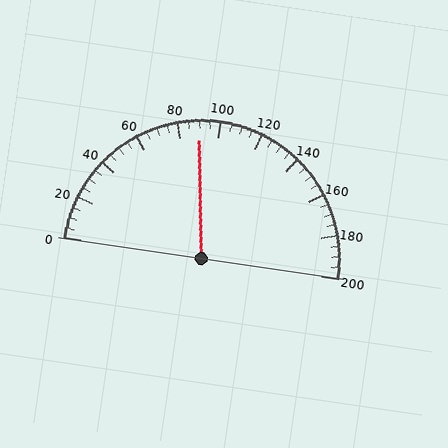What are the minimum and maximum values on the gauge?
The gauge ranges from 0 to 200.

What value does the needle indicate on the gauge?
The needle indicates approximately 90.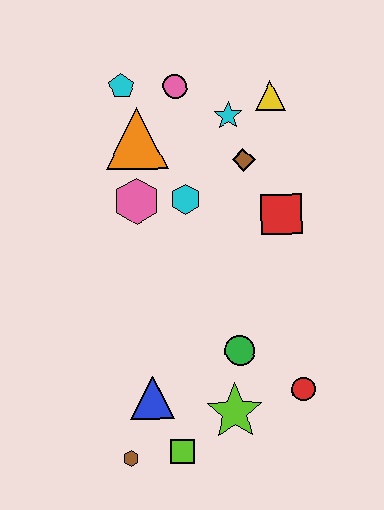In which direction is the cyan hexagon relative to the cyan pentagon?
The cyan hexagon is below the cyan pentagon.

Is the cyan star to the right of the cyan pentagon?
Yes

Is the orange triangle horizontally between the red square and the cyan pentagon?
Yes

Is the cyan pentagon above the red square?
Yes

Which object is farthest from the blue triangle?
The yellow triangle is farthest from the blue triangle.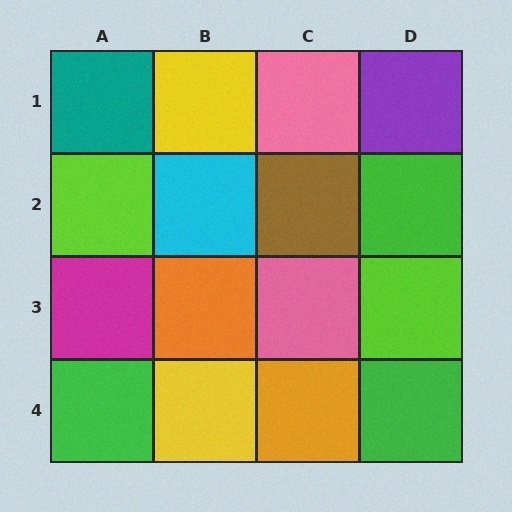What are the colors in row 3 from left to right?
Magenta, orange, pink, lime.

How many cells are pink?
2 cells are pink.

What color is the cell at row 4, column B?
Yellow.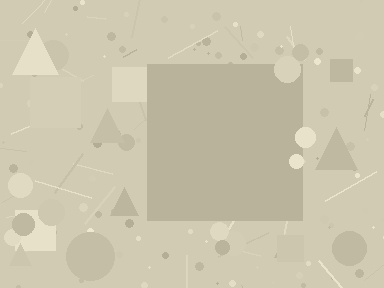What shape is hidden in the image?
A square is hidden in the image.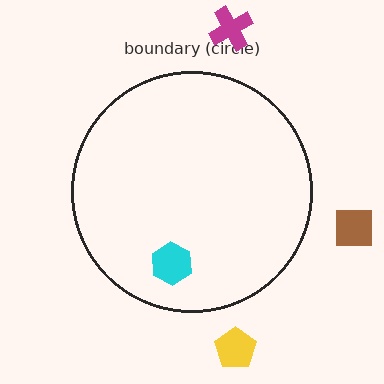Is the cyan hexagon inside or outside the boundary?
Inside.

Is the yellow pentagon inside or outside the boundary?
Outside.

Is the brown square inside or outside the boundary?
Outside.